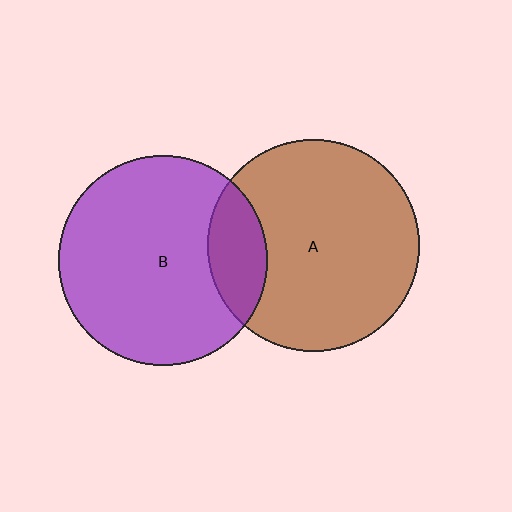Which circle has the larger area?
Circle A (brown).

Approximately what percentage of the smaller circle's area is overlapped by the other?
Approximately 15%.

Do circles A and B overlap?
Yes.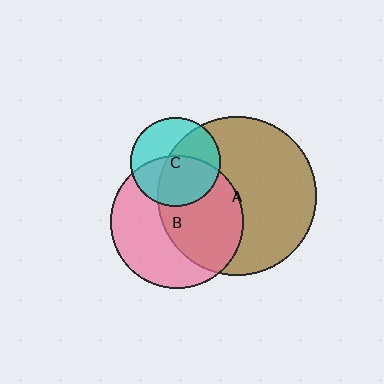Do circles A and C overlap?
Yes.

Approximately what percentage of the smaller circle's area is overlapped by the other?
Approximately 55%.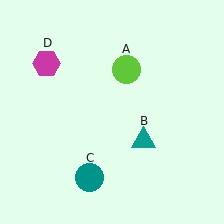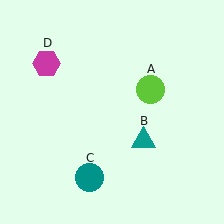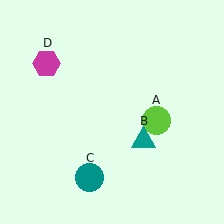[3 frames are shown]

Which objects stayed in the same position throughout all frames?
Teal triangle (object B) and teal circle (object C) and magenta hexagon (object D) remained stationary.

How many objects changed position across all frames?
1 object changed position: lime circle (object A).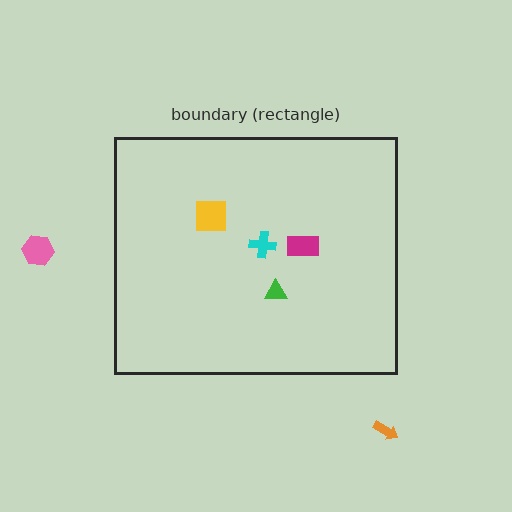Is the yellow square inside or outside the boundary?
Inside.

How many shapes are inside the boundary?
4 inside, 2 outside.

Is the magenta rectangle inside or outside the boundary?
Inside.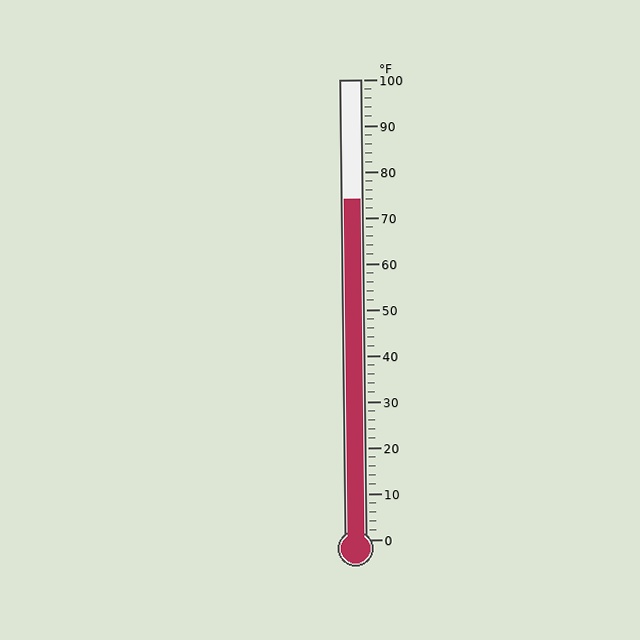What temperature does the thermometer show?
The thermometer shows approximately 74°F.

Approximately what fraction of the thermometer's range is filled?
The thermometer is filled to approximately 75% of its range.